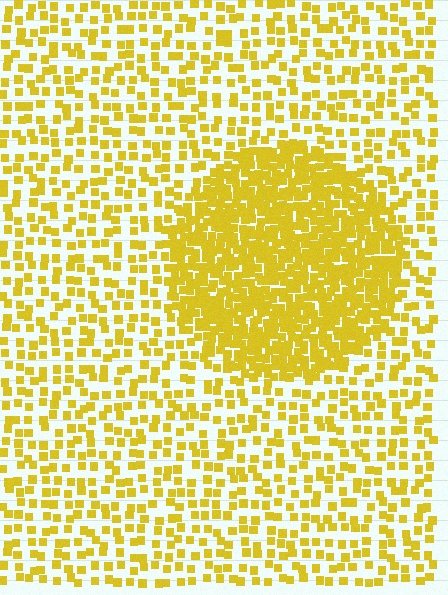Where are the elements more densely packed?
The elements are more densely packed inside the circle boundary.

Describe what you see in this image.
The image contains small yellow elements arranged at two different densities. A circle-shaped region is visible where the elements are more densely packed than the surrounding area.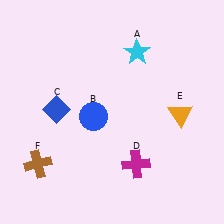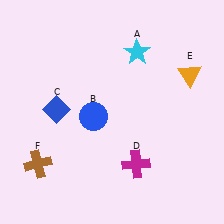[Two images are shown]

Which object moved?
The orange triangle (E) moved up.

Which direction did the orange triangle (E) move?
The orange triangle (E) moved up.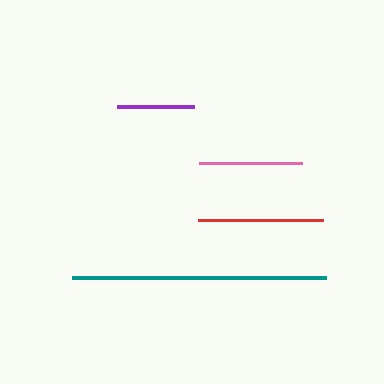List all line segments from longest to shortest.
From longest to shortest: teal, red, pink, purple.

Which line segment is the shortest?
The purple line is the shortest at approximately 78 pixels.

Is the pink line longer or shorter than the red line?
The red line is longer than the pink line.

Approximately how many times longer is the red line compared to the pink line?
The red line is approximately 1.2 times the length of the pink line.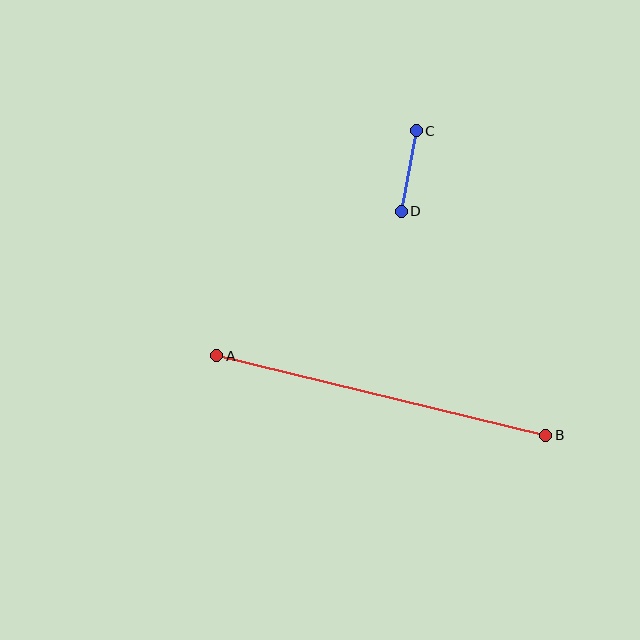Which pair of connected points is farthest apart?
Points A and B are farthest apart.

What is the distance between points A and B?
The distance is approximately 339 pixels.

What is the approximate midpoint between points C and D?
The midpoint is at approximately (409, 171) pixels.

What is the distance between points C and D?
The distance is approximately 82 pixels.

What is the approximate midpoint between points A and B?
The midpoint is at approximately (381, 396) pixels.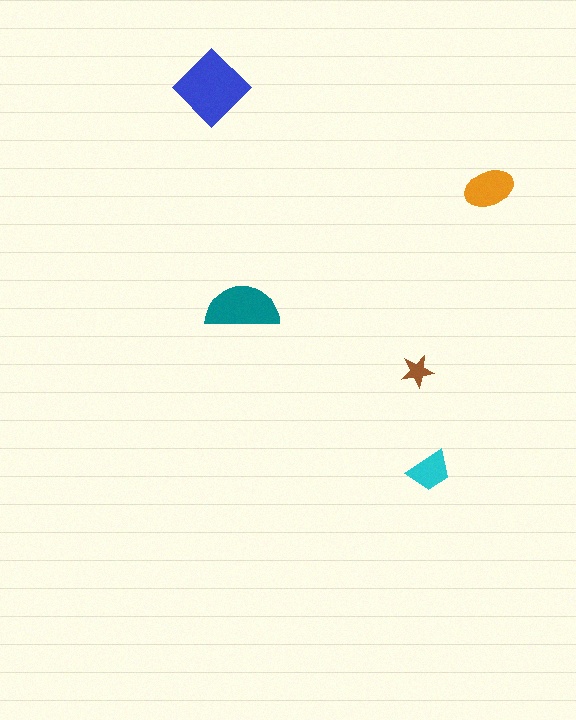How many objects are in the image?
There are 5 objects in the image.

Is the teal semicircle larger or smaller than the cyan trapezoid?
Larger.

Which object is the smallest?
The brown star.